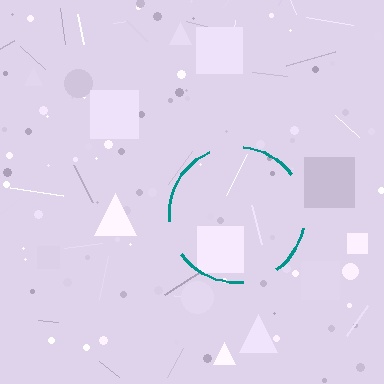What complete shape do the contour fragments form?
The contour fragments form a circle.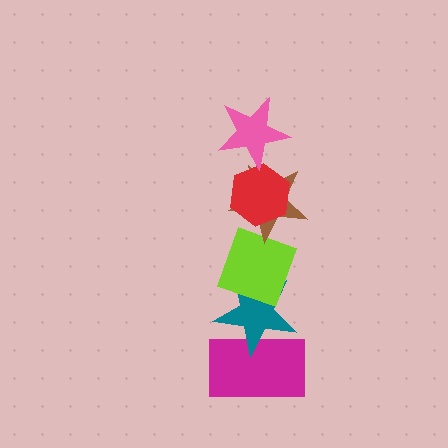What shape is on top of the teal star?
The lime diamond is on top of the teal star.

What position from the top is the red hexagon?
The red hexagon is 2nd from the top.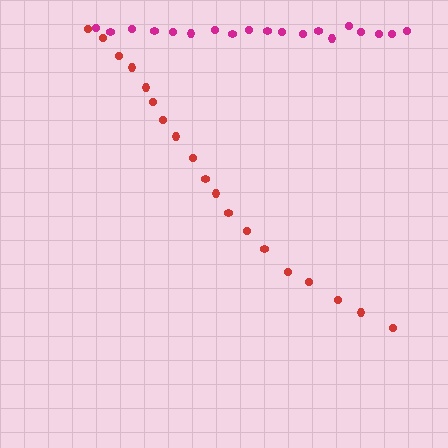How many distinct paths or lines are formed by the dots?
There are 2 distinct paths.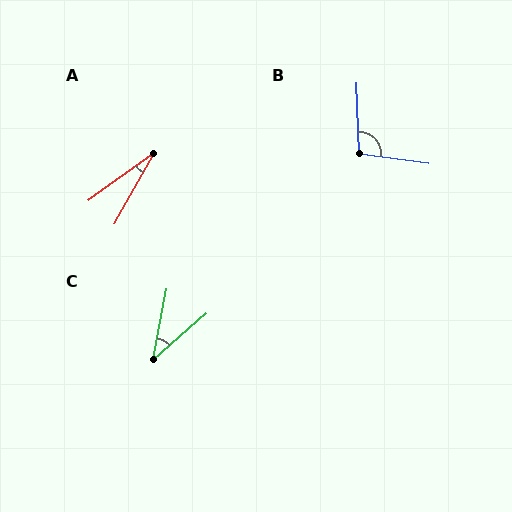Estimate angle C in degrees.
Approximately 39 degrees.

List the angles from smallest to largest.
A (25°), C (39°), B (99°).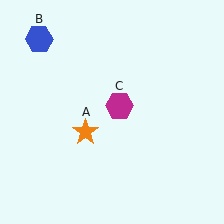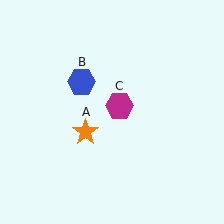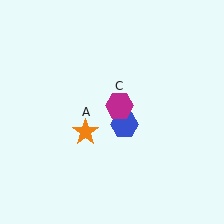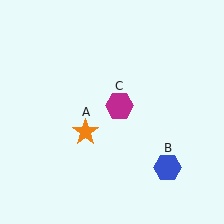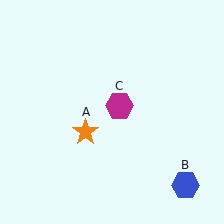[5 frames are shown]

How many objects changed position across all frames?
1 object changed position: blue hexagon (object B).